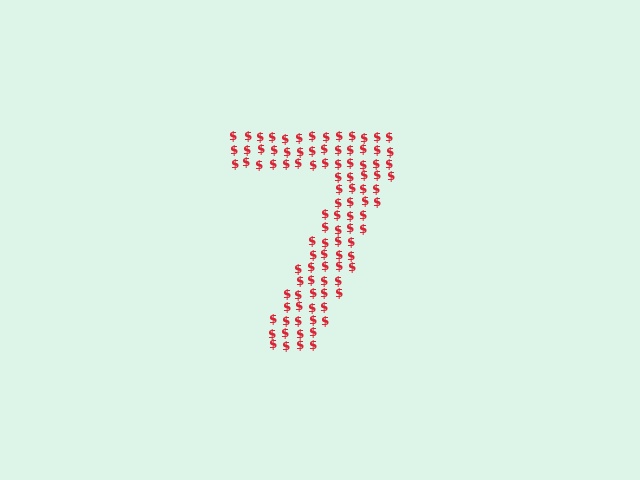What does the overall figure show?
The overall figure shows the digit 7.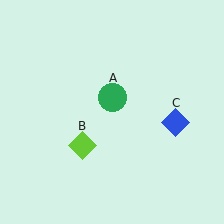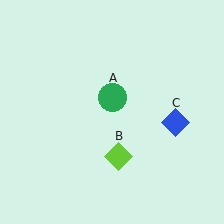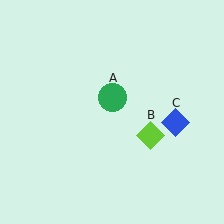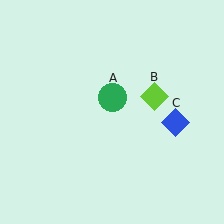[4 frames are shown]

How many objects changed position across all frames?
1 object changed position: lime diamond (object B).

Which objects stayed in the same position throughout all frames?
Green circle (object A) and blue diamond (object C) remained stationary.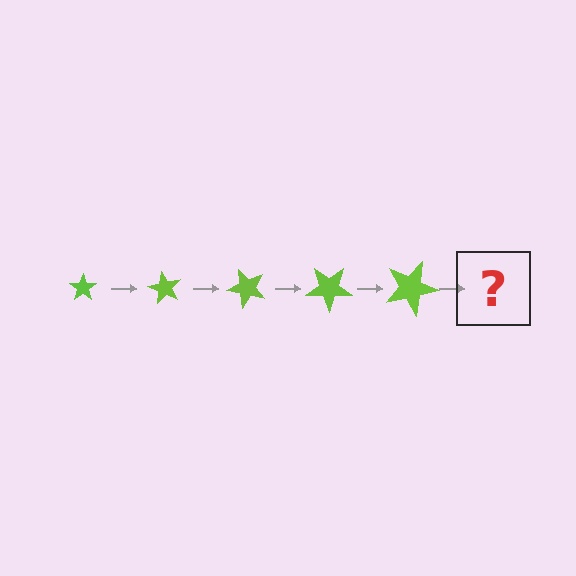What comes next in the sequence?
The next element should be a star, larger than the previous one and rotated 300 degrees from the start.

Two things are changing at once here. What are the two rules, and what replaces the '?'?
The two rules are that the star grows larger each step and it rotates 60 degrees each step. The '?' should be a star, larger than the previous one and rotated 300 degrees from the start.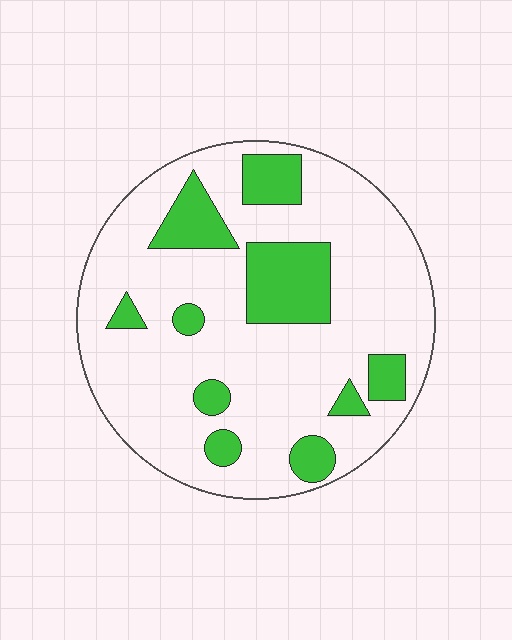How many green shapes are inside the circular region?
10.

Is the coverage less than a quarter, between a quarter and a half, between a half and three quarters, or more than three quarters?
Less than a quarter.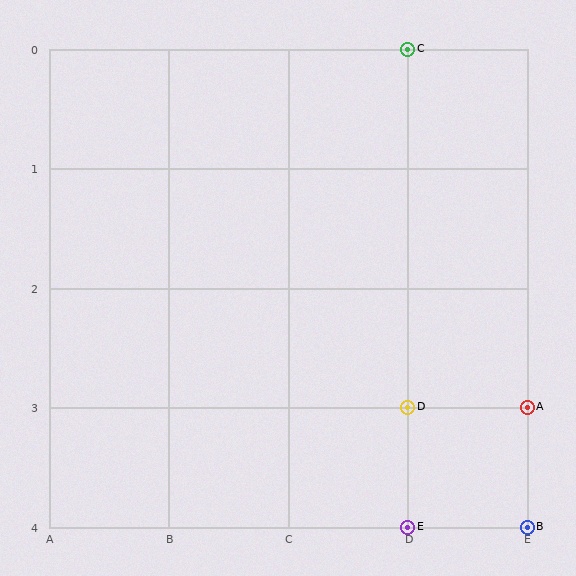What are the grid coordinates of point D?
Point D is at grid coordinates (D, 3).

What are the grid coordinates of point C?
Point C is at grid coordinates (D, 0).